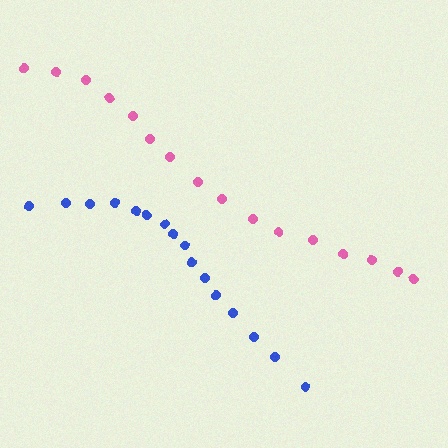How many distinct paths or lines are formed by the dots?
There are 2 distinct paths.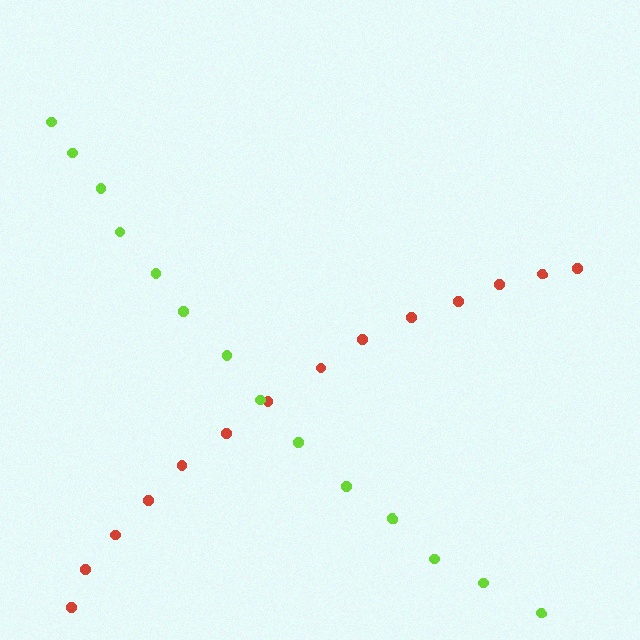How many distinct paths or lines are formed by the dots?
There are 2 distinct paths.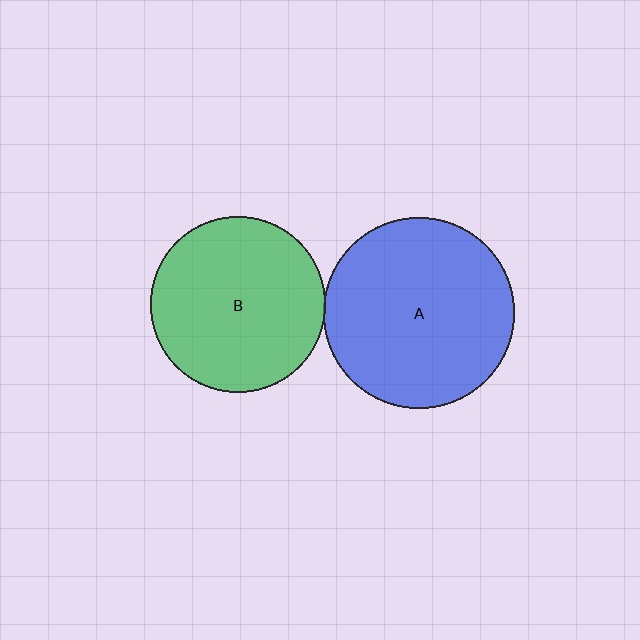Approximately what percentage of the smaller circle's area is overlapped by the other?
Approximately 5%.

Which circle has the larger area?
Circle A (blue).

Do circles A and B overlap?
Yes.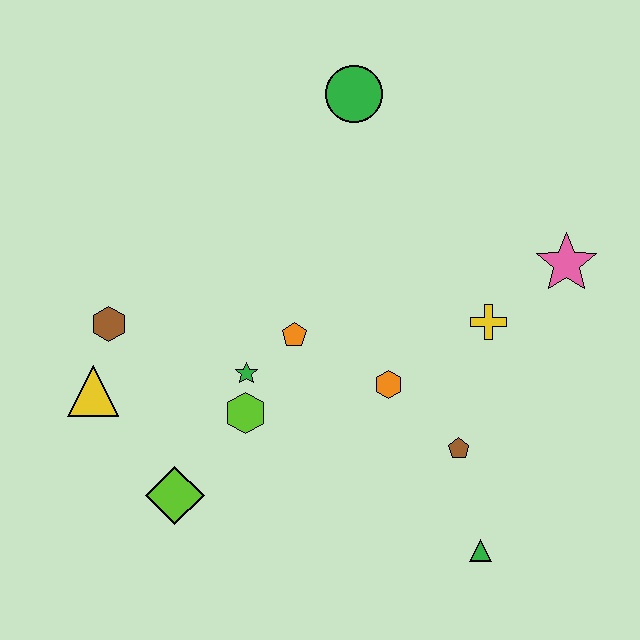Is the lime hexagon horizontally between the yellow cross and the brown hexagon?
Yes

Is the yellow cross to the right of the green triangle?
Yes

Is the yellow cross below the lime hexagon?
No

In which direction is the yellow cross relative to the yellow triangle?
The yellow cross is to the right of the yellow triangle.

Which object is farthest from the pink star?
The yellow triangle is farthest from the pink star.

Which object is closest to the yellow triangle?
The brown hexagon is closest to the yellow triangle.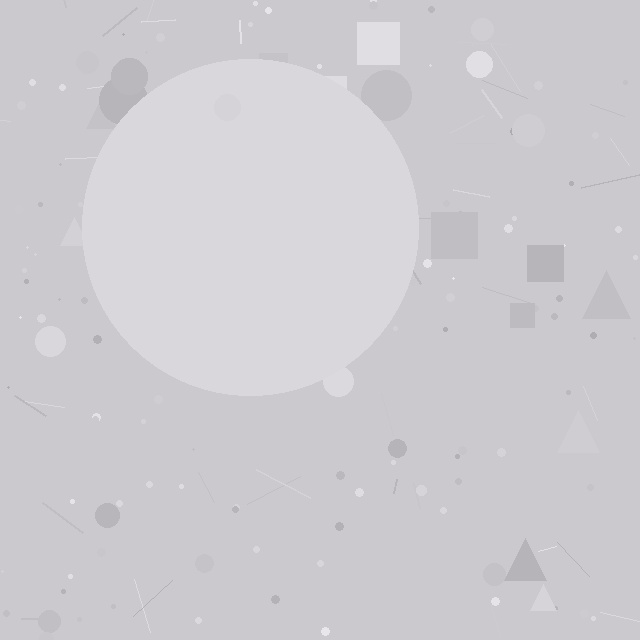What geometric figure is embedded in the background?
A circle is embedded in the background.